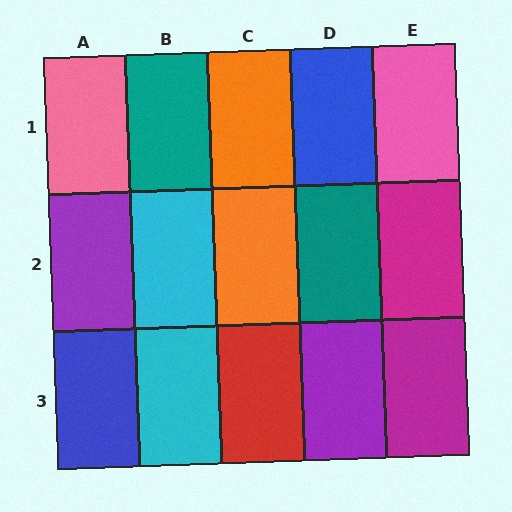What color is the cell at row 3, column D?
Purple.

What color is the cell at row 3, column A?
Blue.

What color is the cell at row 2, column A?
Purple.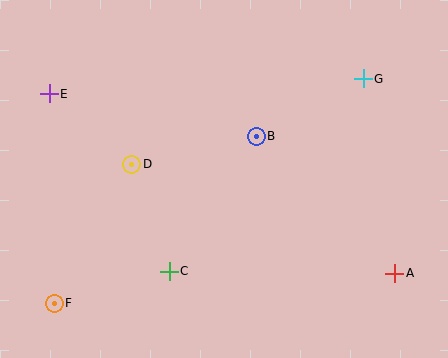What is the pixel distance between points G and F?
The distance between G and F is 382 pixels.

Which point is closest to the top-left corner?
Point E is closest to the top-left corner.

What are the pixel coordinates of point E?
Point E is at (49, 94).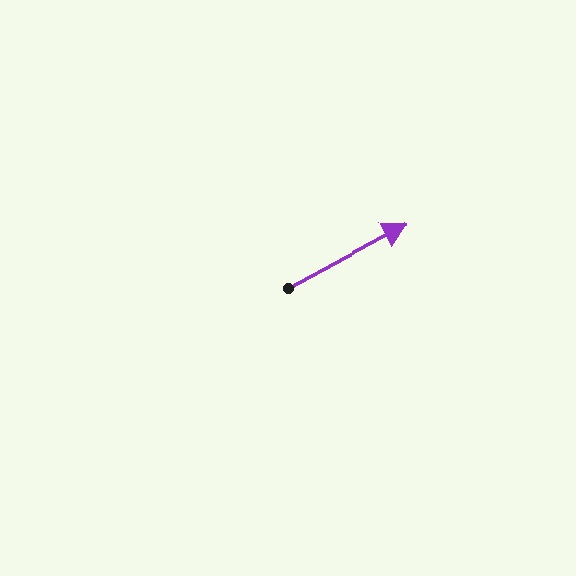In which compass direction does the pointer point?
Northeast.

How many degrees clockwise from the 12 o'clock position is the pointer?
Approximately 62 degrees.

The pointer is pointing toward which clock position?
Roughly 2 o'clock.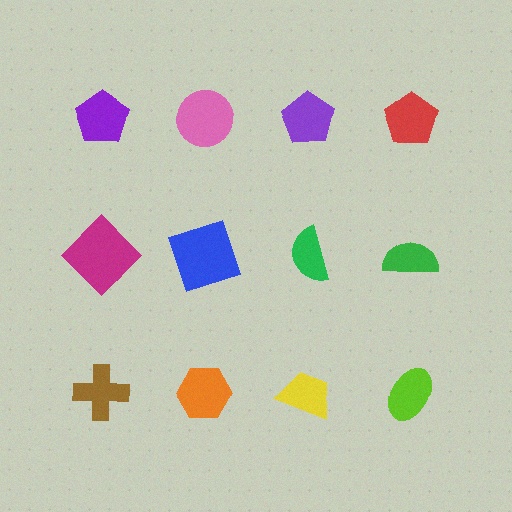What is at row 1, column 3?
A purple pentagon.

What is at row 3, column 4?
A lime ellipse.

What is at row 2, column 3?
A green semicircle.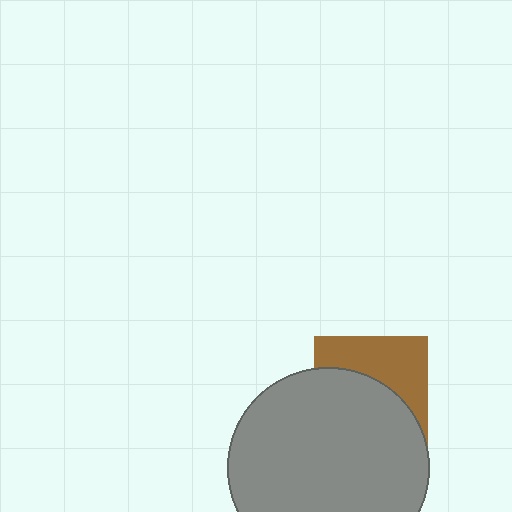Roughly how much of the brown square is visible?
A small part of it is visible (roughly 42%).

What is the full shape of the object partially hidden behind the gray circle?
The partially hidden object is a brown square.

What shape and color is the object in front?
The object in front is a gray circle.